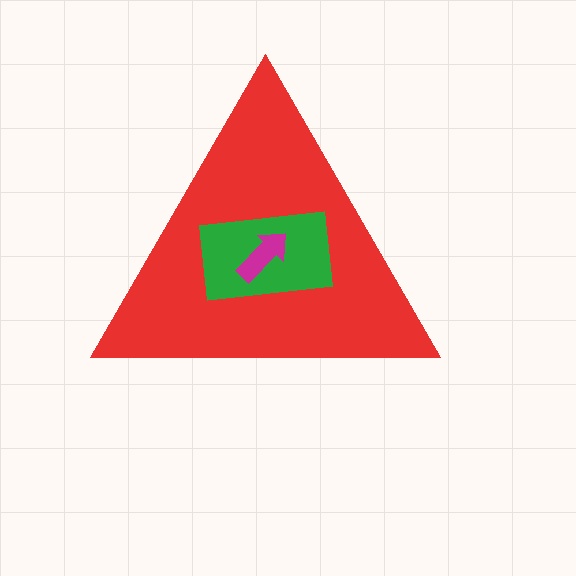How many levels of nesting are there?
3.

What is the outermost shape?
The red triangle.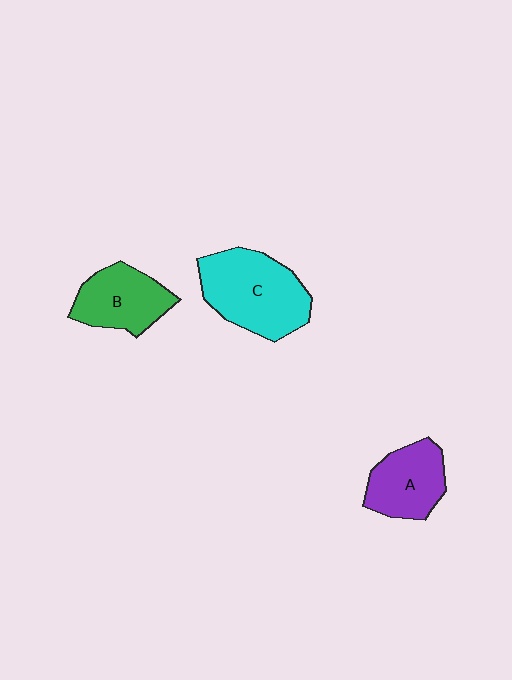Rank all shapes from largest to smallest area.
From largest to smallest: C (cyan), B (green), A (purple).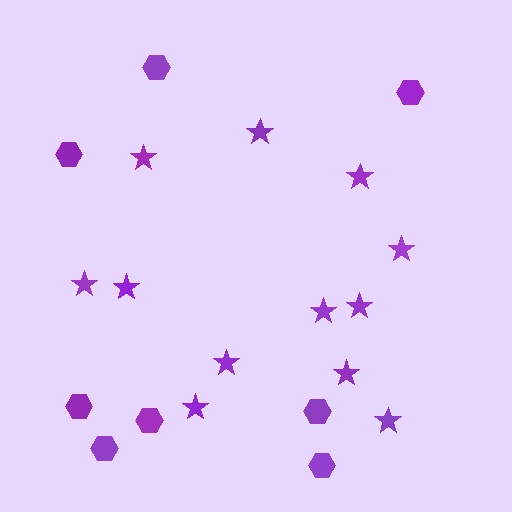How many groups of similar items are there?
There are 2 groups: one group of stars (12) and one group of hexagons (8).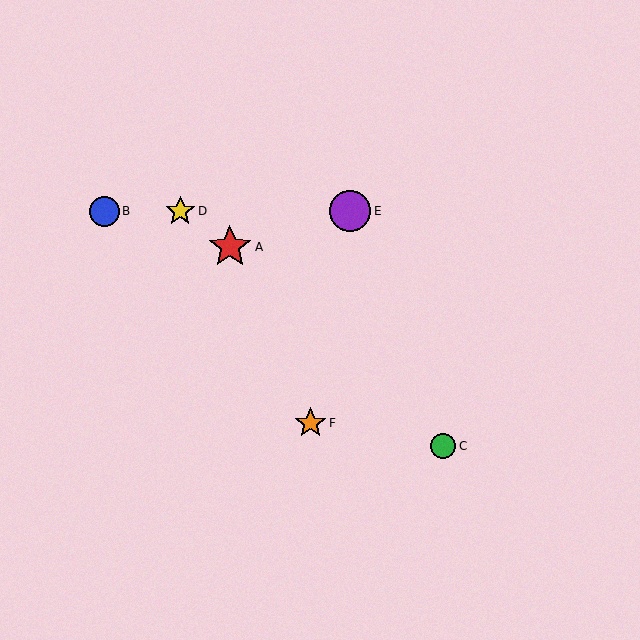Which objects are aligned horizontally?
Objects B, D, E are aligned horizontally.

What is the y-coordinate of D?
Object D is at y≈211.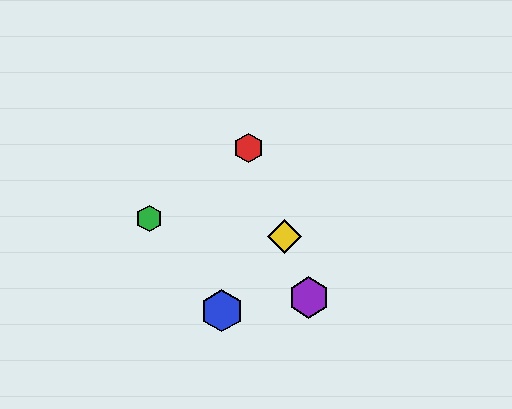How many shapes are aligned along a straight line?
3 shapes (the red hexagon, the yellow diamond, the purple hexagon) are aligned along a straight line.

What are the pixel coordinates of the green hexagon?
The green hexagon is at (149, 218).